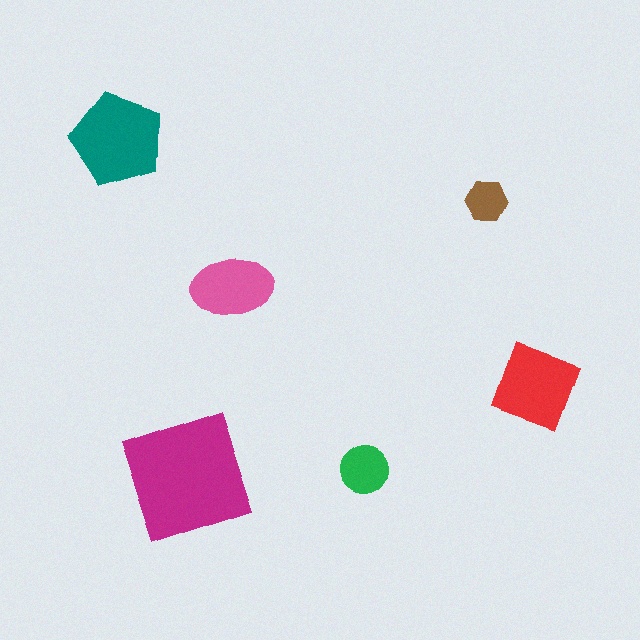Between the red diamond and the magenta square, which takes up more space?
The magenta square.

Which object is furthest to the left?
The teal pentagon is leftmost.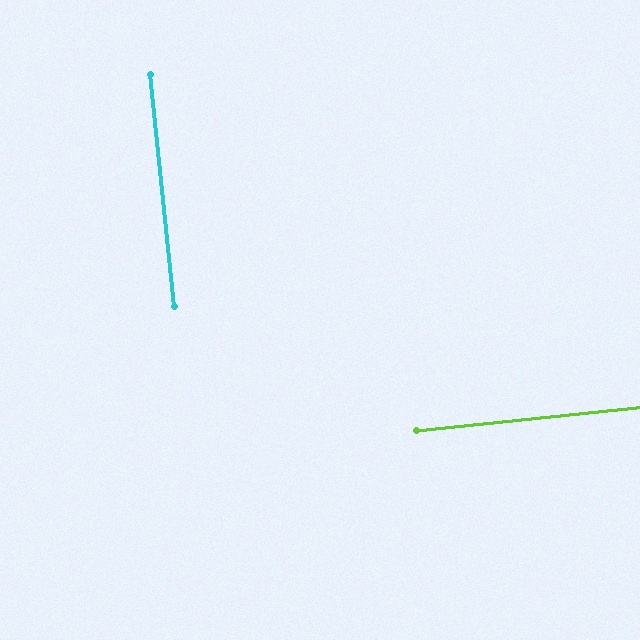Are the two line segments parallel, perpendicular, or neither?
Perpendicular — they meet at approximately 90°.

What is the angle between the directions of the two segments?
Approximately 90 degrees.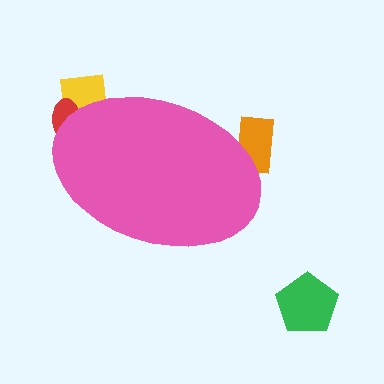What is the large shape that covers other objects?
A pink ellipse.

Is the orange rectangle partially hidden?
Yes, the orange rectangle is partially hidden behind the pink ellipse.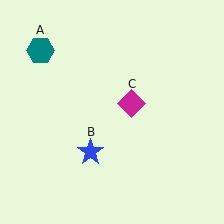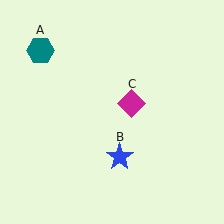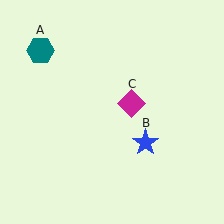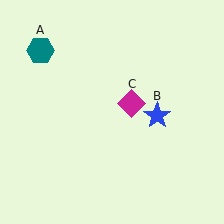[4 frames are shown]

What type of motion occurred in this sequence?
The blue star (object B) rotated counterclockwise around the center of the scene.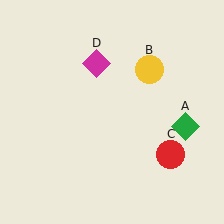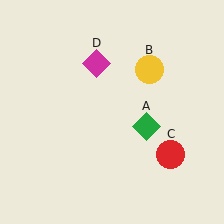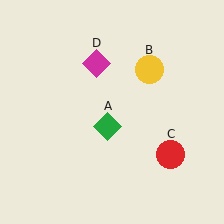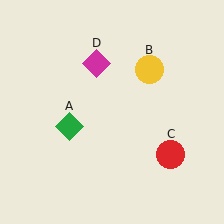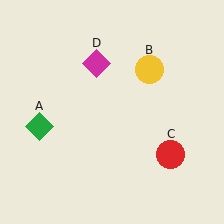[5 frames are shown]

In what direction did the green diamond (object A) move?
The green diamond (object A) moved left.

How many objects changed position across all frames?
1 object changed position: green diamond (object A).